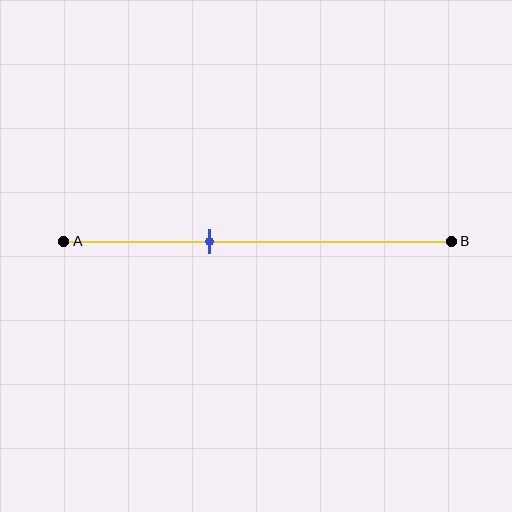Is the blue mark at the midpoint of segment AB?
No, the mark is at about 40% from A, not at the 50% midpoint.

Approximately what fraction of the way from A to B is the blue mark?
The blue mark is approximately 40% of the way from A to B.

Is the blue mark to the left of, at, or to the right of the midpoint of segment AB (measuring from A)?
The blue mark is to the left of the midpoint of segment AB.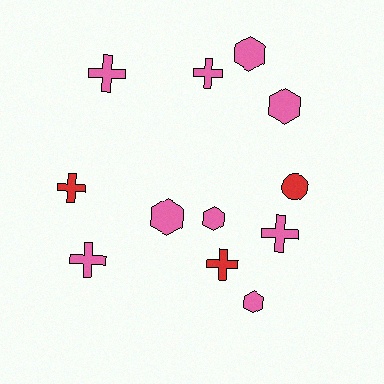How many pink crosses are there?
There are 4 pink crosses.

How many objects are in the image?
There are 12 objects.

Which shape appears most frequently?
Cross, with 6 objects.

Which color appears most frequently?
Pink, with 9 objects.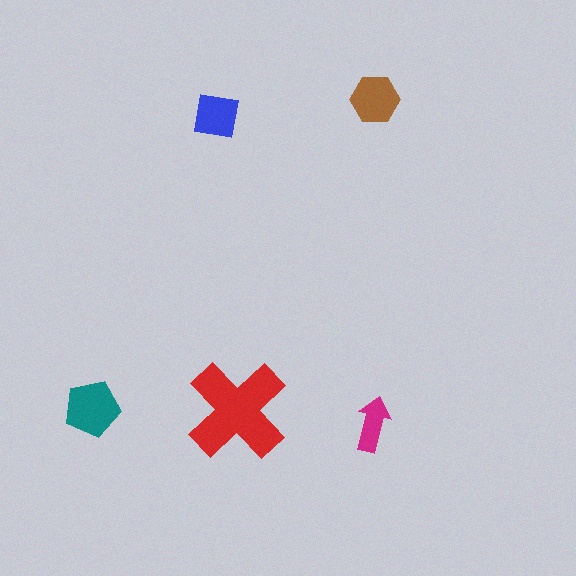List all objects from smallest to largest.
The magenta arrow, the blue square, the brown hexagon, the teal pentagon, the red cross.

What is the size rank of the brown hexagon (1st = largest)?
3rd.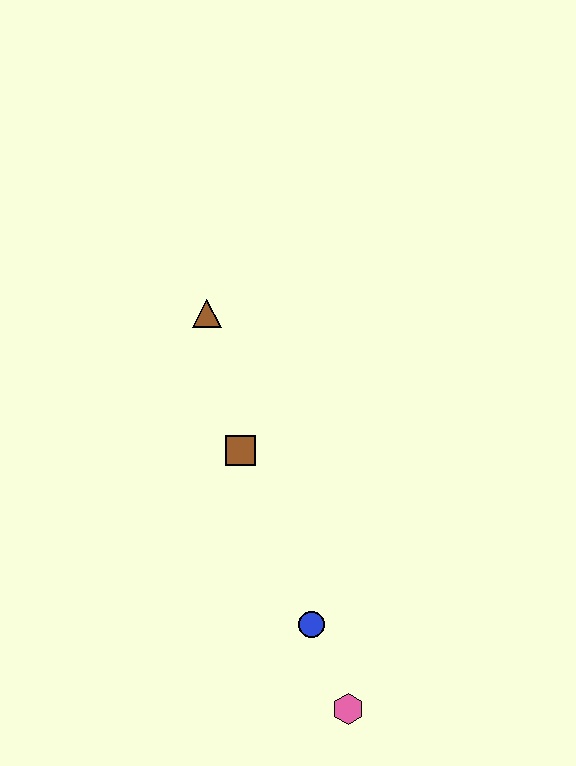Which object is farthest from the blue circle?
The brown triangle is farthest from the blue circle.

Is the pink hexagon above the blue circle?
No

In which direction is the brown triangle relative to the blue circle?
The brown triangle is above the blue circle.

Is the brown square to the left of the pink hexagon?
Yes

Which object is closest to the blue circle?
The pink hexagon is closest to the blue circle.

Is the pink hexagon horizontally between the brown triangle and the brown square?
No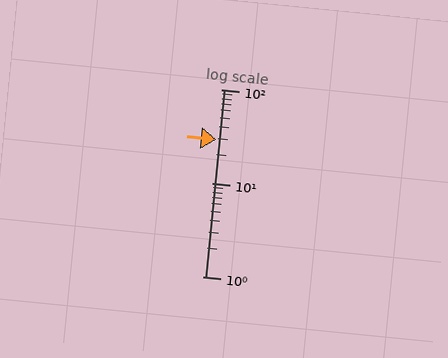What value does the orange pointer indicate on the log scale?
The pointer indicates approximately 29.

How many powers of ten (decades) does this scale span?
The scale spans 2 decades, from 1 to 100.